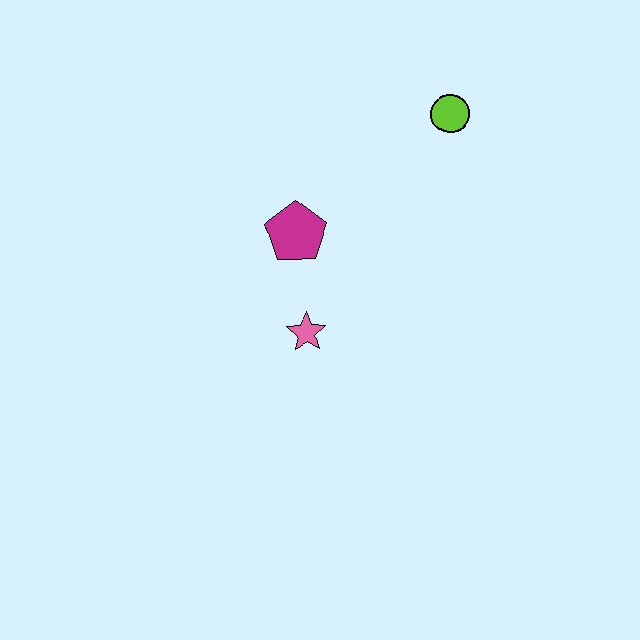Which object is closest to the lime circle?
The magenta pentagon is closest to the lime circle.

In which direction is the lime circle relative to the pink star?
The lime circle is above the pink star.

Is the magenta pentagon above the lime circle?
No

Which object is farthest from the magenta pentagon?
The lime circle is farthest from the magenta pentagon.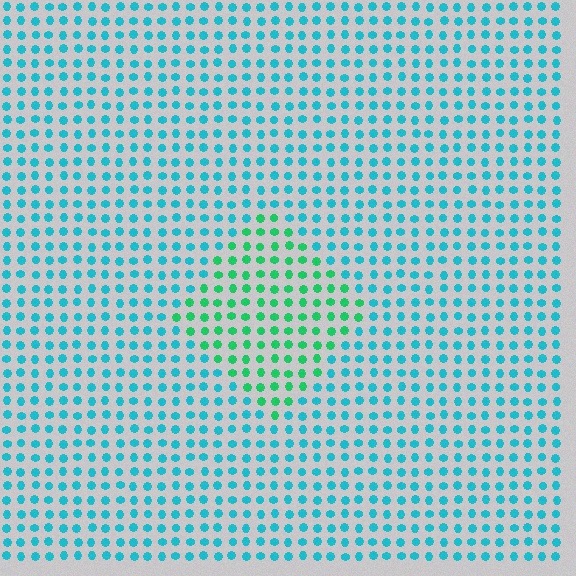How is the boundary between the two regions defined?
The boundary is defined purely by a slight shift in hue (about 40 degrees). Spacing, size, and orientation are identical on both sides.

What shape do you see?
I see a diamond.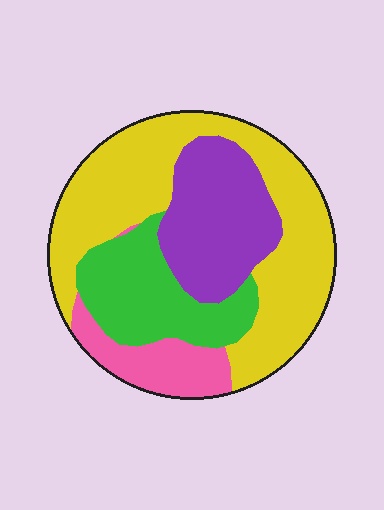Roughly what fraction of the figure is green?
Green covers about 20% of the figure.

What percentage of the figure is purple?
Purple takes up less than a quarter of the figure.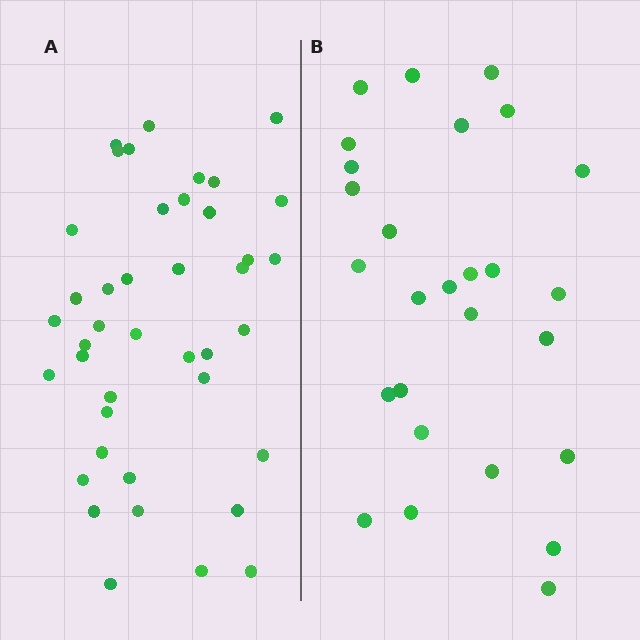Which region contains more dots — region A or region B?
Region A (the left region) has more dots.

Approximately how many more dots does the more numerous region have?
Region A has approximately 15 more dots than region B.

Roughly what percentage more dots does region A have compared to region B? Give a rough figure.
About 50% more.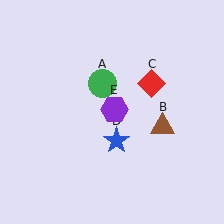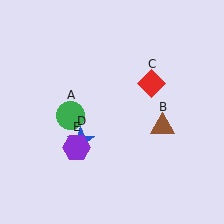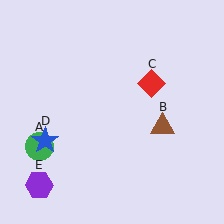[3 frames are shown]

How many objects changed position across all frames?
3 objects changed position: green circle (object A), blue star (object D), purple hexagon (object E).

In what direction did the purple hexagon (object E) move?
The purple hexagon (object E) moved down and to the left.